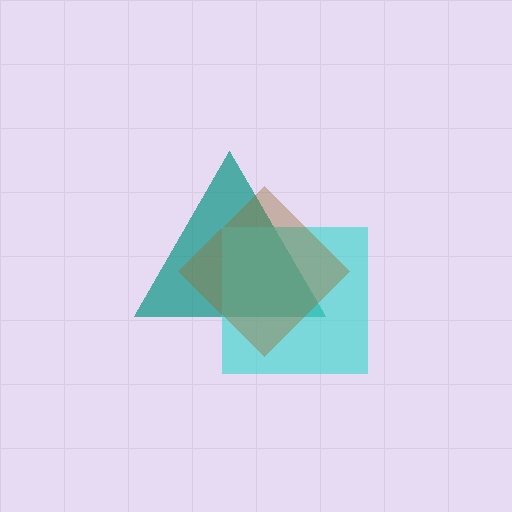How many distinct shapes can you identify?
There are 3 distinct shapes: a teal triangle, a cyan square, a brown diamond.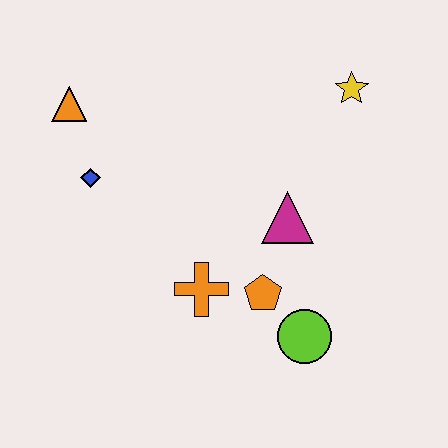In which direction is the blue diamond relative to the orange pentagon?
The blue diamond is to the left of the orange pentagon.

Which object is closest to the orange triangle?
The blue diamond is closest to the orange triangle.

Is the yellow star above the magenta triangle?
Yes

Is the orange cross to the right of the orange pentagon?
No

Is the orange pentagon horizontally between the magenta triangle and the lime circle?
No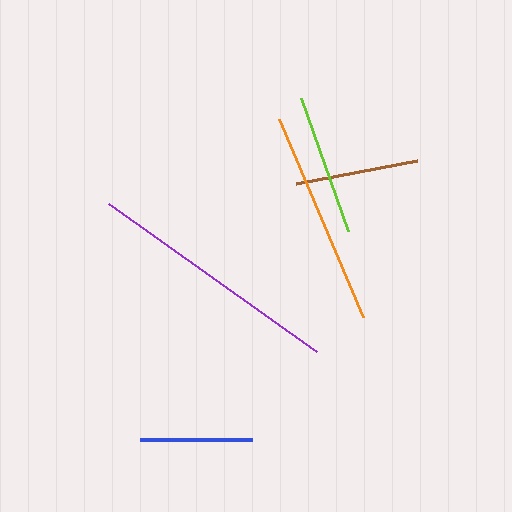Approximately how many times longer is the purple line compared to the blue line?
The purple line is approximately 2.3 times the length of the blue line.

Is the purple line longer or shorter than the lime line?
The purple line is longer than the lime line.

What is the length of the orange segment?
The orange segment is approximately 215 pixels long.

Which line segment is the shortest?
The blue line is the shortest at approximately 111 pixels.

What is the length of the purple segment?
The purple segment is approximately 255 pixels long.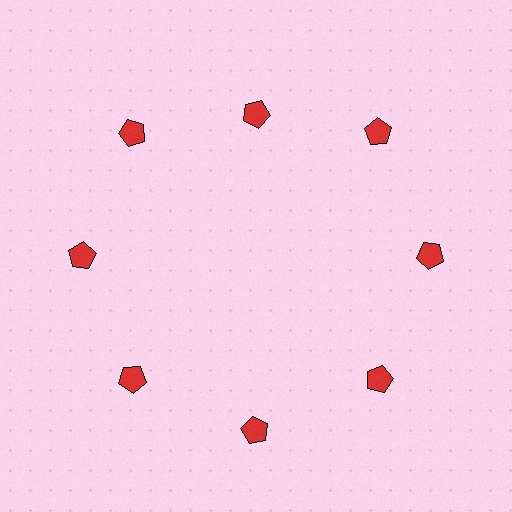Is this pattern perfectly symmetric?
No. The 8 red pentagons are arranged in a ring, but one element near the 12 o'clock position is pulled inward toward the center, breaking the 8-fold rotational symmetry.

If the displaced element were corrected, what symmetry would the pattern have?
It would have 8-fold rotational symmetry — the pattern would map onto itself every 45 degrees.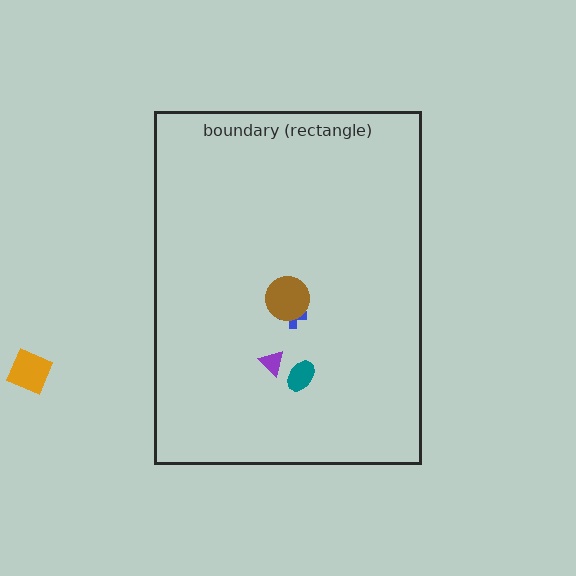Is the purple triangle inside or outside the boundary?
Inside.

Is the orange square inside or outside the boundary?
Outside.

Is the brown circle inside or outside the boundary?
Inside.